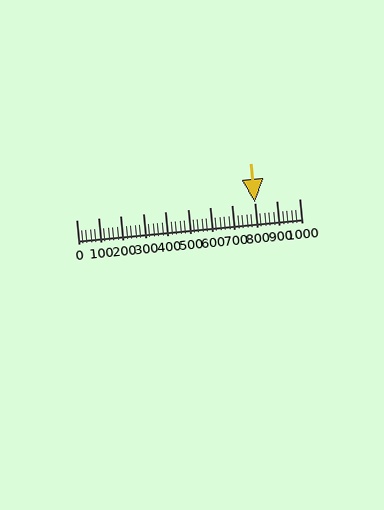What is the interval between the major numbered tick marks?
The major tick marks are spaced 100 units apart.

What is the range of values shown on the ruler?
The ruler shows values from 0 to 1000.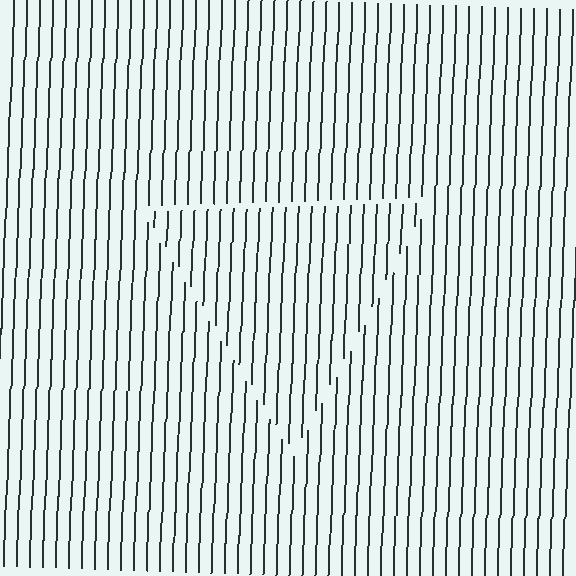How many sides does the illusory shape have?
3 sides — the line-ends trace a triangle.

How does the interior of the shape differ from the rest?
The interior of the shape contains the same grating, shifted by half a period — the contour is defined by the phase discontinuity where line-ends from the inner and outer gratings abut.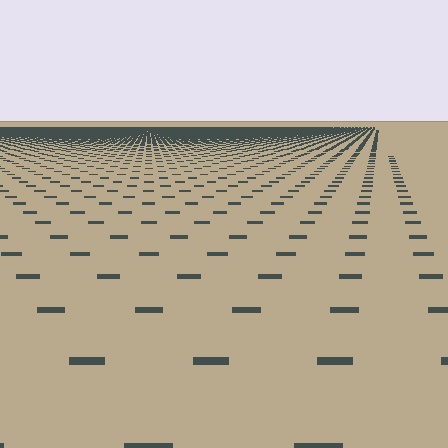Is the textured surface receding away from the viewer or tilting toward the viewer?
The surface is receding away from the viewer. Texture elements get smaller and denser toward the top.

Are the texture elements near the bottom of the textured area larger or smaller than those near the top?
Larger. Near the bottom, elements are closer to the viewer and appear at a bigger on-screen size.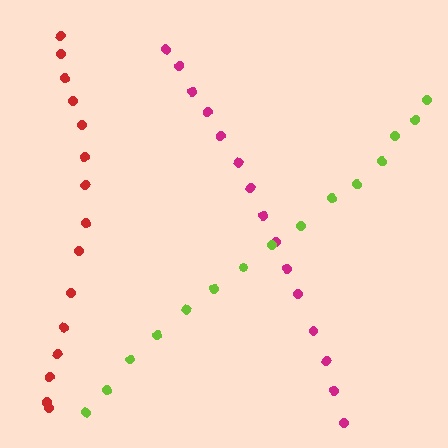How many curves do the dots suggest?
There are 3 distinct paths.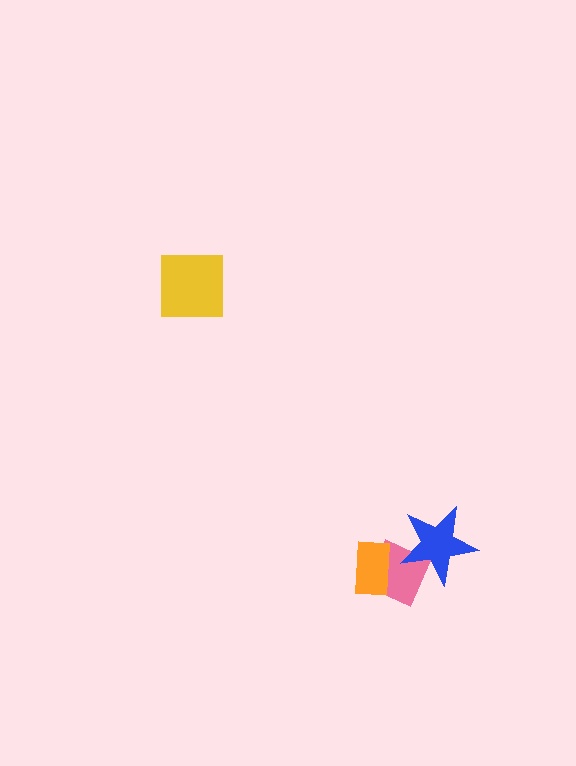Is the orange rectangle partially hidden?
No, no other shape covers it.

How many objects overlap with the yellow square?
0 objects overlap with the yellow square.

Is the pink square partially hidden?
Yes, it is partially covered by another shape.